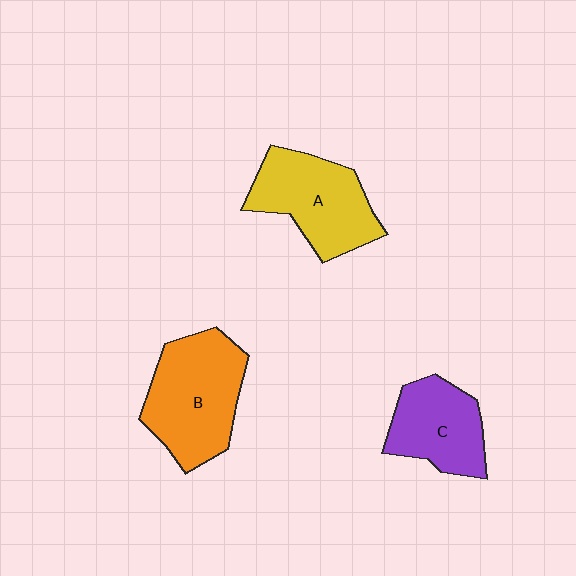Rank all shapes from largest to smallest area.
From largest to smallest: B (orange), A (yellow), C (purple).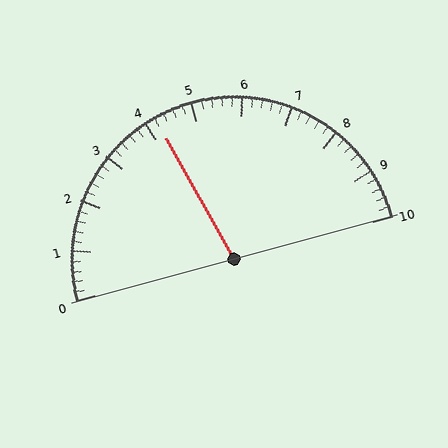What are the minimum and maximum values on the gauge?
The gauge ranges from 0 to 10.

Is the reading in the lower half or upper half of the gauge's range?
The reading is in the lower half of the range (0 to 10).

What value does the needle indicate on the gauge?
The needle indicates approximately 4.2.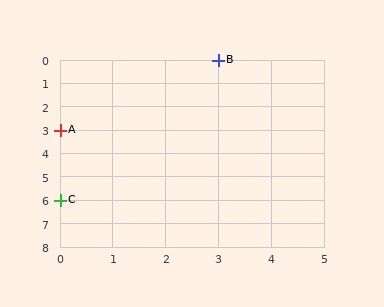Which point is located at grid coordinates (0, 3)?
Point A is at (0, 3).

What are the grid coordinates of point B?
Point B is at grid coordinates (3, 0).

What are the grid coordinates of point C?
Point C is at grid coordinates (0, 6).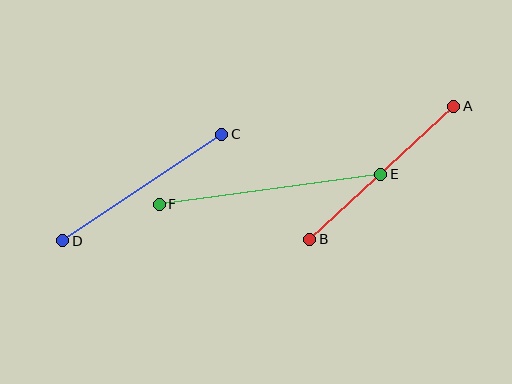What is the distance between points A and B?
The distance is approximately 196 pixels.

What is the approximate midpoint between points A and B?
The midpoint is at approximately (382, 173) pixels.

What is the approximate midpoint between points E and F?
The midpoint is at approximately (270, 189) pixels.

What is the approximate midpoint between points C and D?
The midpoint is at approximately (142, 188) pixels.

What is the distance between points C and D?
The distance is approximately 191 pixels.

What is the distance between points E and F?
The distance is approximately 223 pixels.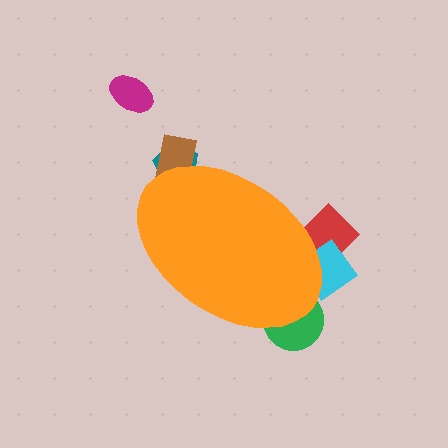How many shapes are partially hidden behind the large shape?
5 shapes are partially hidden.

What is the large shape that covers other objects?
An orange ellipse.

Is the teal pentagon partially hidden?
Yes, the teal pentagon is partially hidden behind the orange ellipse.